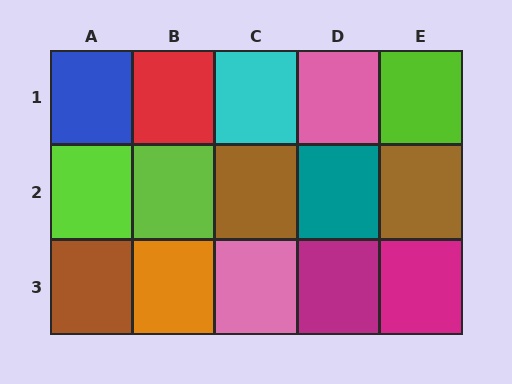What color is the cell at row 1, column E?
Lime.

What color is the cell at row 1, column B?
Red.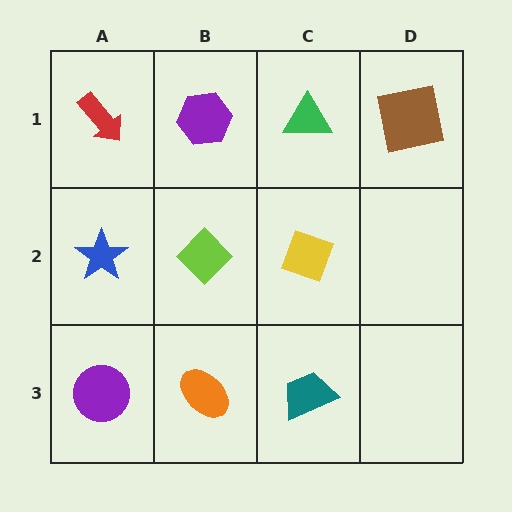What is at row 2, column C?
A yellow diamond.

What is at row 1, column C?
A green triangle.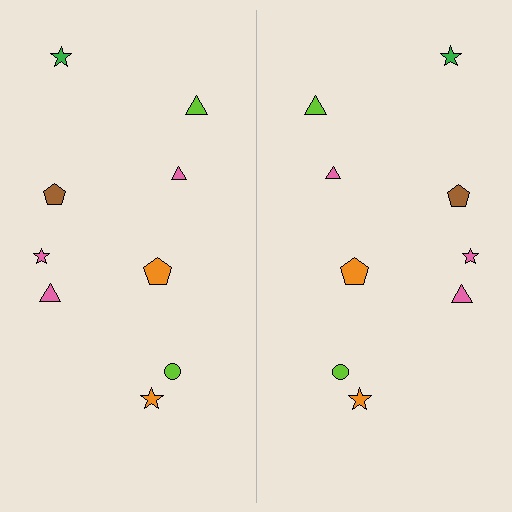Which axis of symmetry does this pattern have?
The pattern has a vertical axis of symmetry running through the center of the image.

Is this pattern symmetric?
Yes, this pattern has bilateral (reflection) symmetry.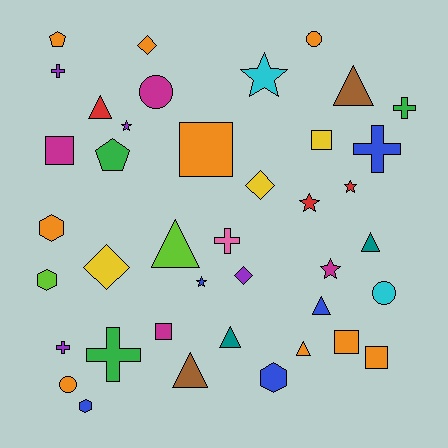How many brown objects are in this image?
There are 2 brown objects.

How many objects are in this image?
There are 40 objects.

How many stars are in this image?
There are 6 stars.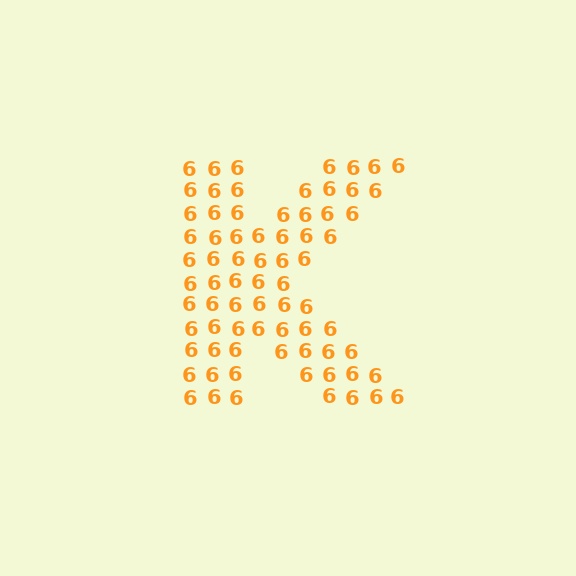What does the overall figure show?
The overall figure shows the letter K.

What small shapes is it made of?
It is made of small digit 6's.